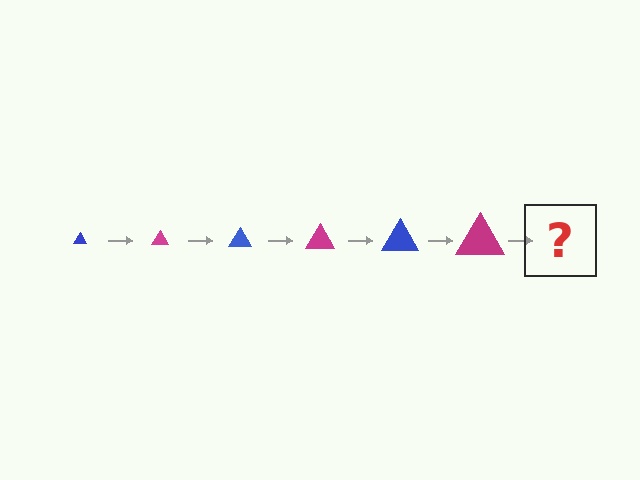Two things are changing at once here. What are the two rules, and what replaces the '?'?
The two rules are that the triangle grows larger each step and the color cycles through blue and magenta. The '?' should be a blue triangle, larger than the previous one.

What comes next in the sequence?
The next element should be a blue triangle, larger than the previous one.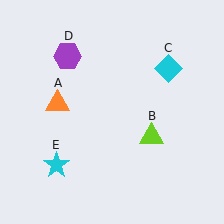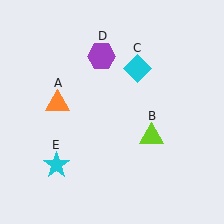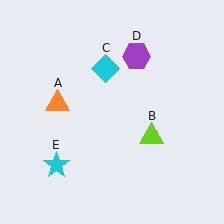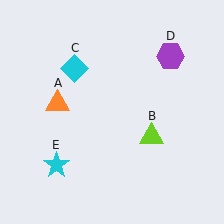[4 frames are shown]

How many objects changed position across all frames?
2 objects changed position: cyan diamond (object C), purple hexagon (object D).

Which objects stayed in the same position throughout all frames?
Orange triangle (object A) and lime triangle (object B) and cyan star (object E) remained stationary.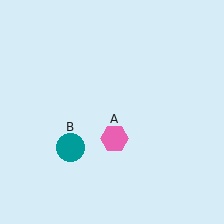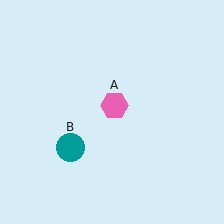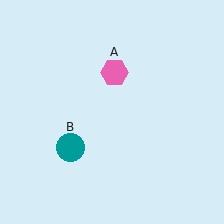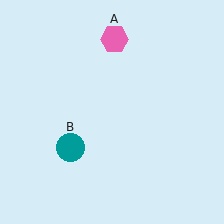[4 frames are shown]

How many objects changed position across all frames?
1 object changed position: pink hexagon (object A).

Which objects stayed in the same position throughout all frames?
Teal circle (object B) remained stationary.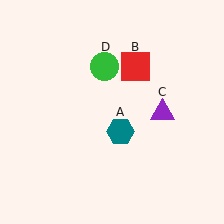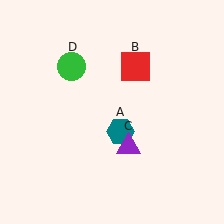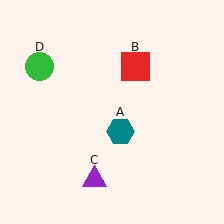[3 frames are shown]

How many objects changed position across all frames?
2 objects changed position: purple triangle (object C), green circle (object D).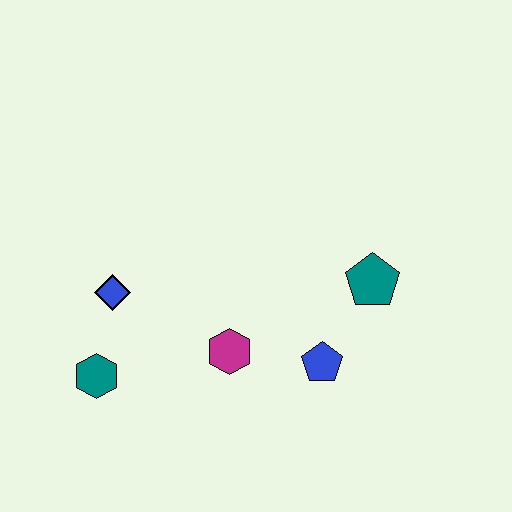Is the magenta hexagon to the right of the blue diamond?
Yes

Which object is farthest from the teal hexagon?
The teal pentagon is farthest from the teal hexagon.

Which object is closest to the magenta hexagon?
The blue pentagon is closest to the magenta hexagon.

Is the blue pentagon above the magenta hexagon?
No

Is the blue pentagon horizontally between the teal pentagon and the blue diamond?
Yes